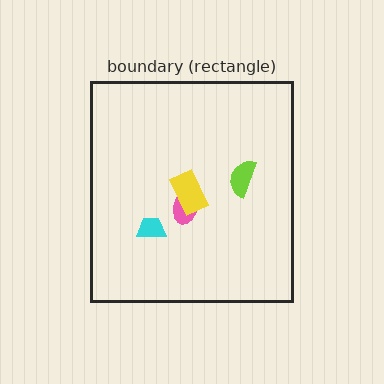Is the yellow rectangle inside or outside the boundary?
Inside.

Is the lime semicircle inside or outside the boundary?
Inside.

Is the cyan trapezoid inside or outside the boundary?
Inside.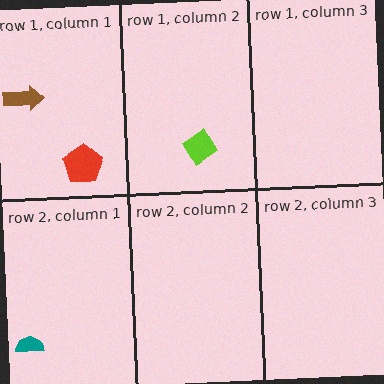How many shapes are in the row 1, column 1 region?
2.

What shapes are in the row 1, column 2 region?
The lime diamond.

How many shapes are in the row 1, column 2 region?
1.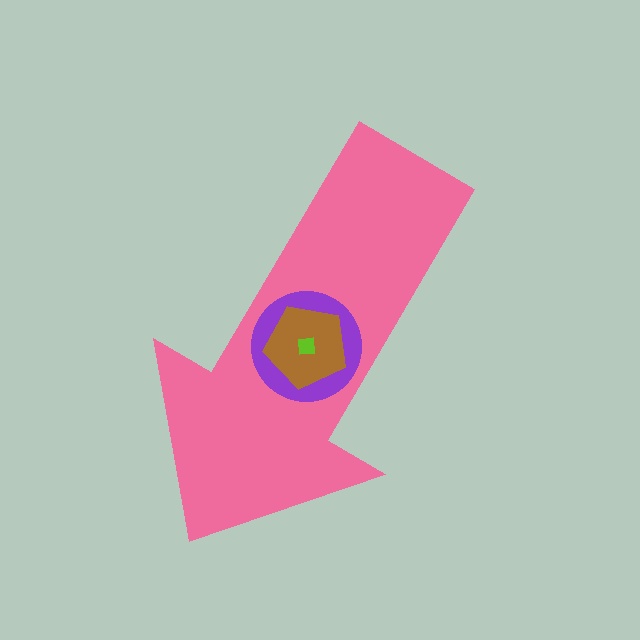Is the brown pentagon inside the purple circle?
Yes.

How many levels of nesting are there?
4.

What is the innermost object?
The lime square.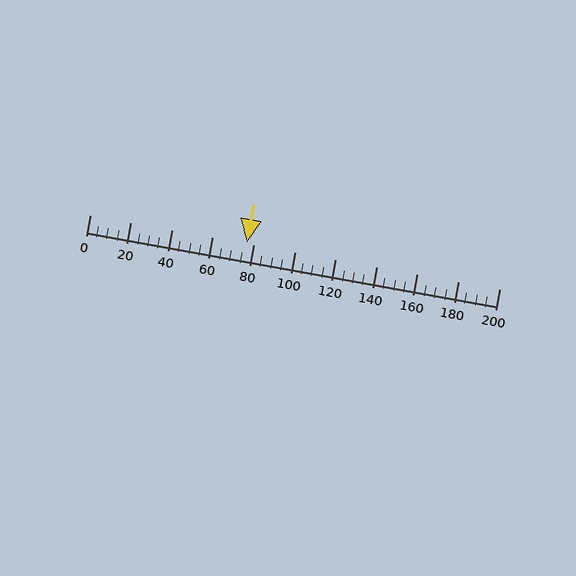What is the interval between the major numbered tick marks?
The major tick marks are spaced 20 units apart.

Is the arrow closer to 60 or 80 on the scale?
The arrow is closer to 80.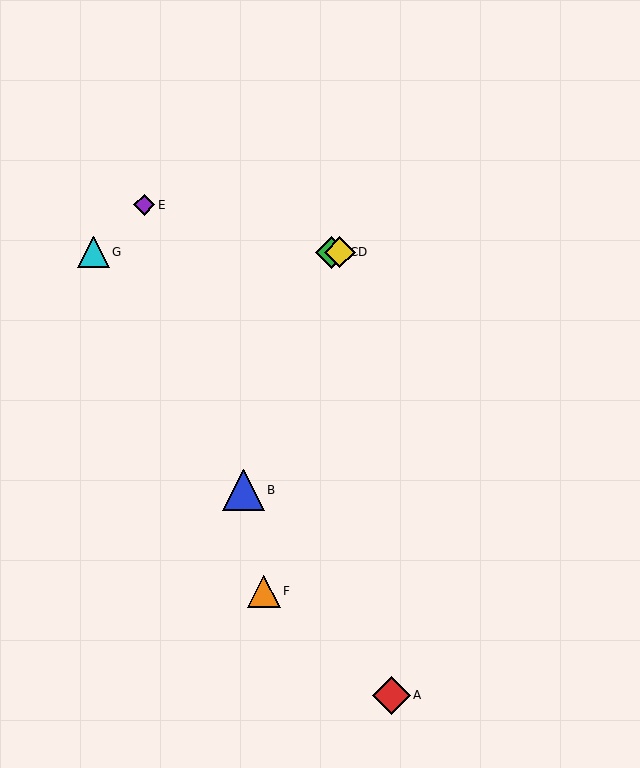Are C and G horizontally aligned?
Yes, both are at y≈252.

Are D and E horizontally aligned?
No, D is at y≈252 and E is at y≈205.